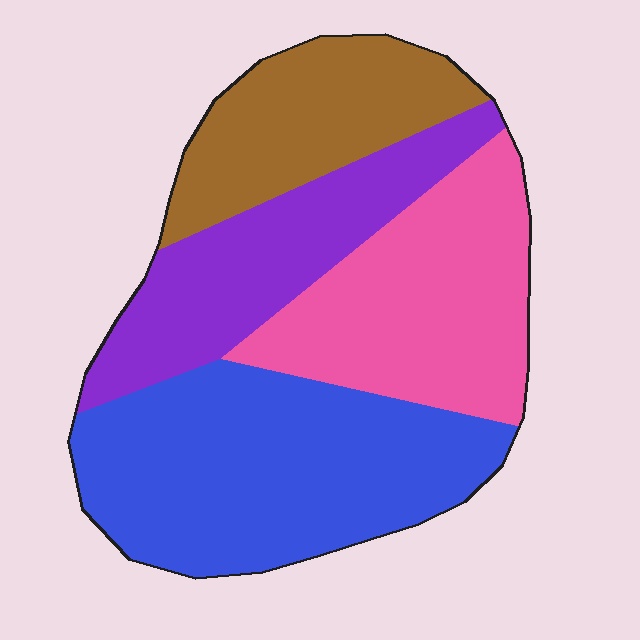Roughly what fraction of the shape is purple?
Purple covers roughly 20% of the shape.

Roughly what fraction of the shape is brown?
Brown takes up less than a quarter of the shape.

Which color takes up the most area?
Blue, at roughly 35%.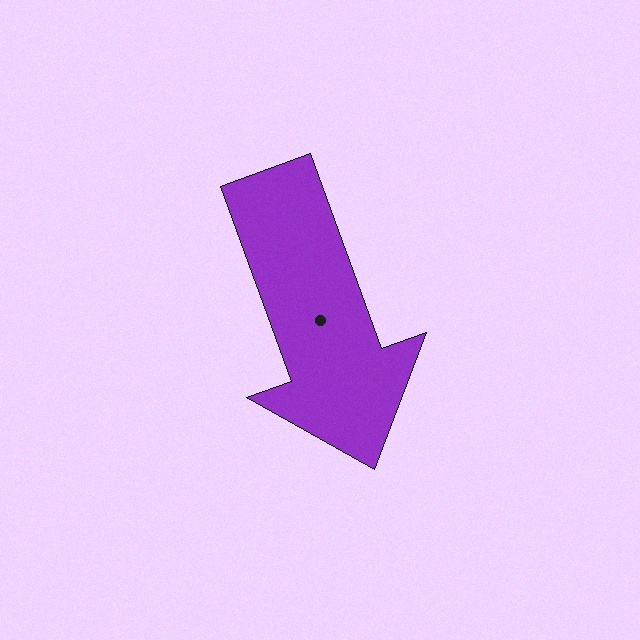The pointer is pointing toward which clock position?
Roughly 5 o'clock.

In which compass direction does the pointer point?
South.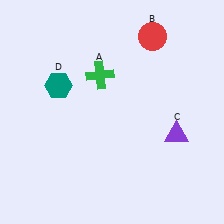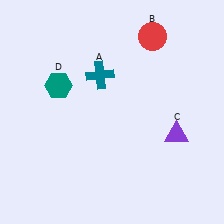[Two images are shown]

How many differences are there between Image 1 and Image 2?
There is 1 difference between the two images.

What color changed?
The cross (A) changed from green in Image 1 to teal in Image 2.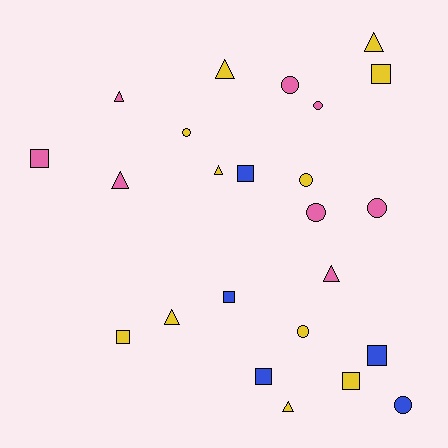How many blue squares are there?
There are 4 blue squares.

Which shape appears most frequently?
Circle, with 8 objects.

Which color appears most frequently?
Yellow, with 11 objects.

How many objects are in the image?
There are 24 objects.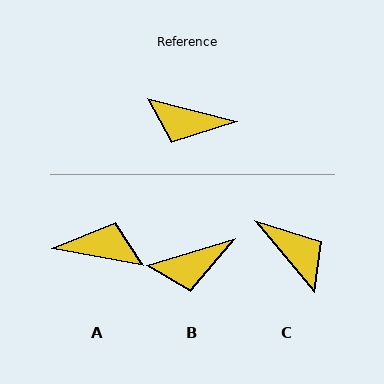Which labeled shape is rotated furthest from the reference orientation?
A, about 176 degrees away.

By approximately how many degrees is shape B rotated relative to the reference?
Approximately 31 degrees counter-clockwise.